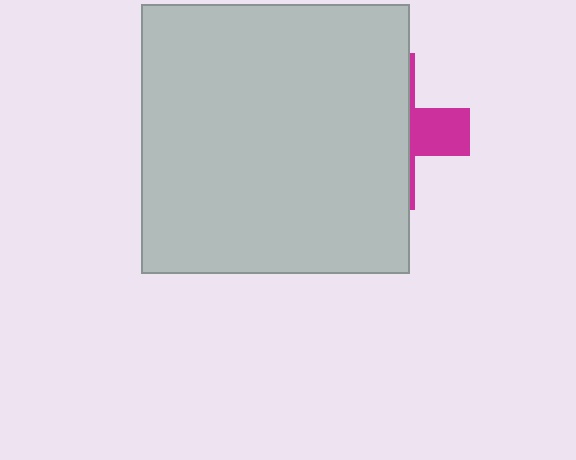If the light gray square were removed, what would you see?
You would see the complete magenta cross.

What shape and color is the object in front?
The object in front is a light gray square.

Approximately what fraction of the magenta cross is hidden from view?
Roughly 72% of the magenta cross is hidden behind the light gray square.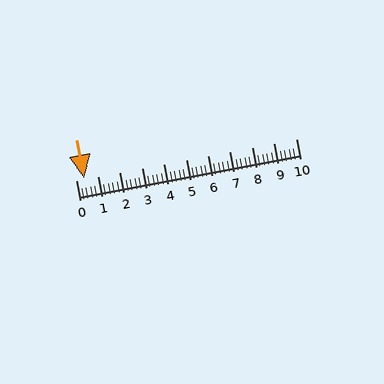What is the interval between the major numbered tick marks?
The major tick marks are spaced 1 units apart.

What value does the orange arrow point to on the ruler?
The orange arrow points to approximately 0.4.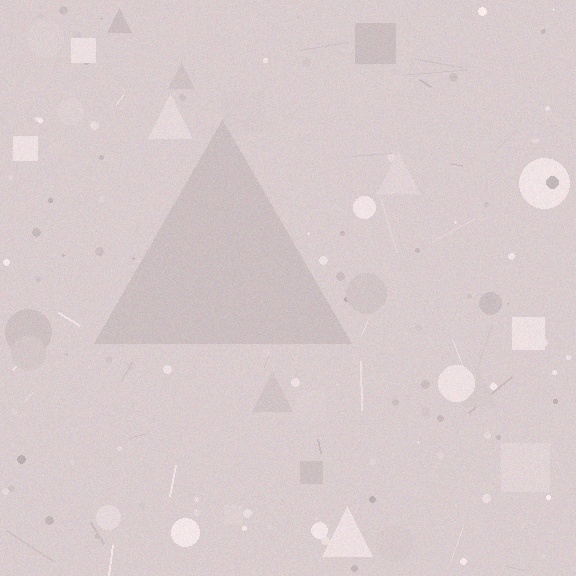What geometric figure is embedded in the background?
A triangle is embedded in the background.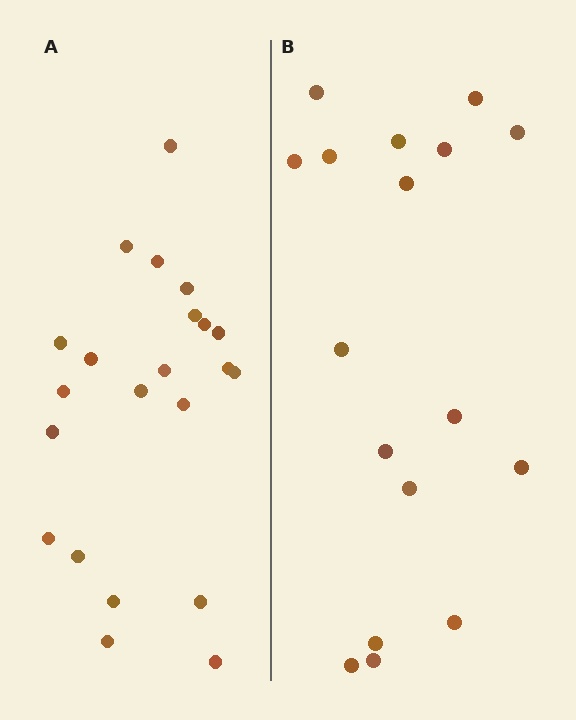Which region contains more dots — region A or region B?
Region A (the left region) has more dots.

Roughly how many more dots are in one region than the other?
Region A has about 5 more dots than region B.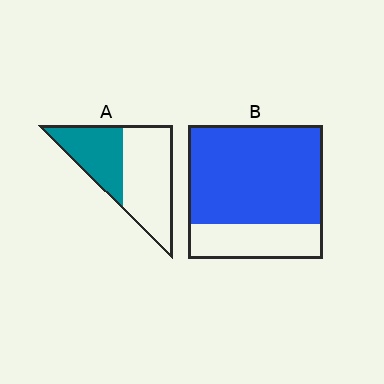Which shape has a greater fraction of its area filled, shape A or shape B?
Shape B.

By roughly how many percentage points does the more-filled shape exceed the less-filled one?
By roughly 35 percentage points (B over A).